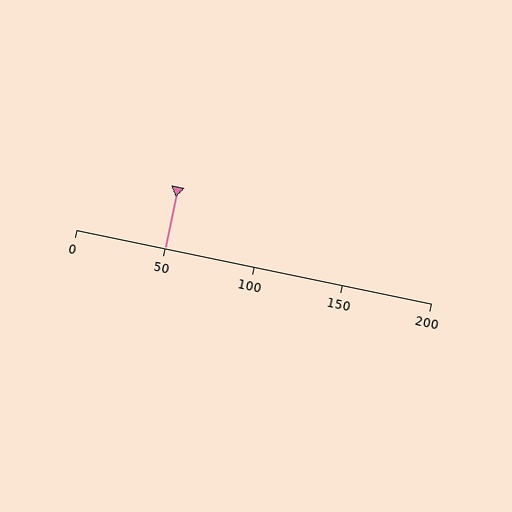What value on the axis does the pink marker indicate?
The marker indicates approximately 50.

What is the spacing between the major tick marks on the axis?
The major ticks are spaced 50 apart.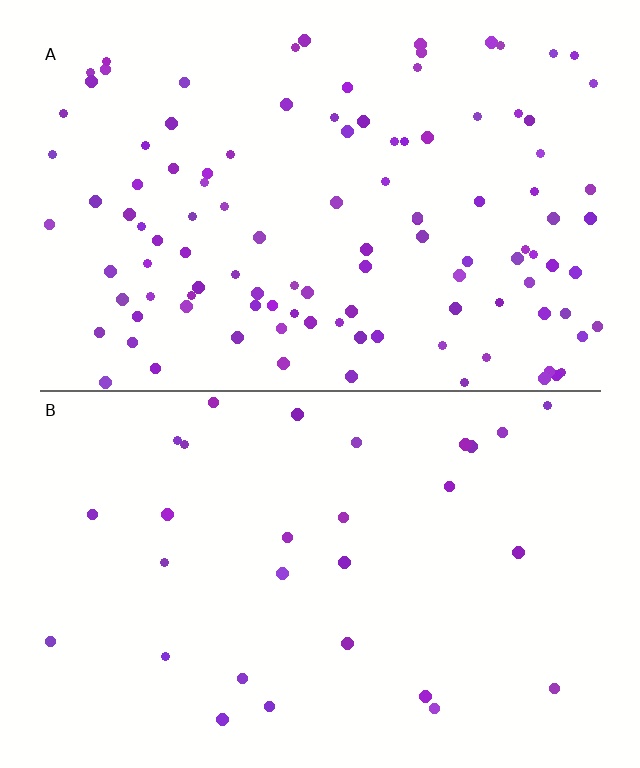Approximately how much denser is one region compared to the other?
Approximately 3.8× — region A over region B.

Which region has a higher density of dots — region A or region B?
A (the top).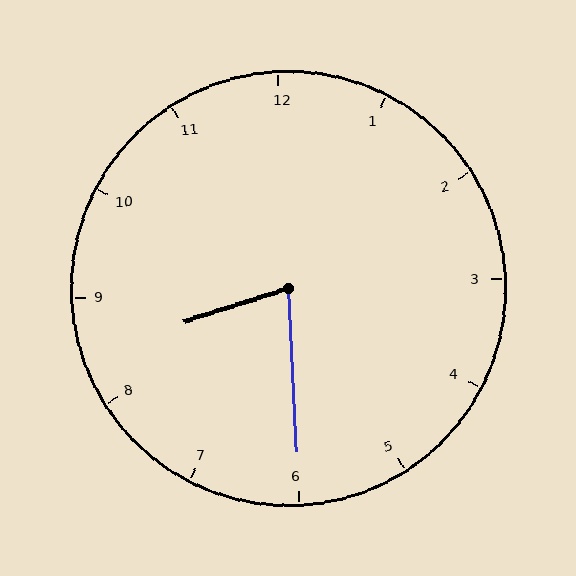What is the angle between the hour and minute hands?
Approximately 75 degrees.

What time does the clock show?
8:30.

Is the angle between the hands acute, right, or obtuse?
It is acute.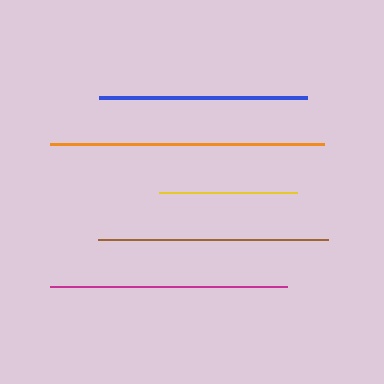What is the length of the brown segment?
The brown segment is approximately 230 pixels long.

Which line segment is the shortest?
The yellow line is the shortest at approximately 138 pixels.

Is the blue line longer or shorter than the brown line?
The brown line is longer than the blue line.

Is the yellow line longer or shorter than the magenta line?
The magenta line is longer than the yellow line.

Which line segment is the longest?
The orange line is the longest at approximately 274 pixels.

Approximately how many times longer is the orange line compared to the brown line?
The orange line is approximately 1.2 times the length of the brown line.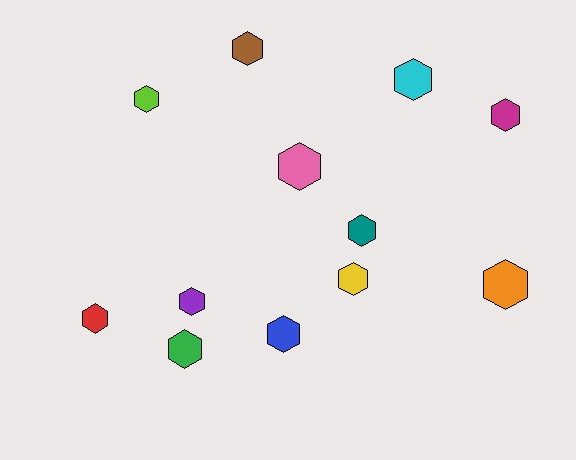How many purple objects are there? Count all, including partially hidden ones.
There is 1 purple object.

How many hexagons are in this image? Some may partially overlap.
There are 12 hexagons.